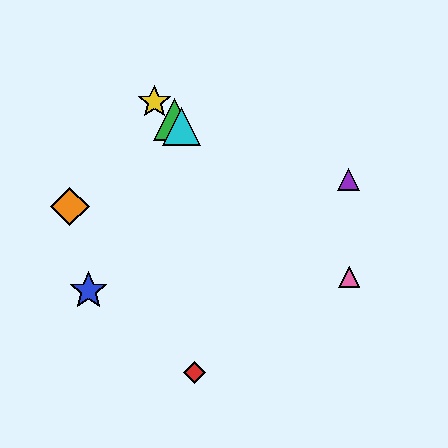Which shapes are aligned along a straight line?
The green triangle, the yellow star, the cyan triangle, the pink triangle are aligned along a straight line.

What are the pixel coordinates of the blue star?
The blue star is at (88, 291).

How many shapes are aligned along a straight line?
4 shapes (the green triangle, the yellow star, the cyan triangle, the pink triangle) are aligned along a straight line.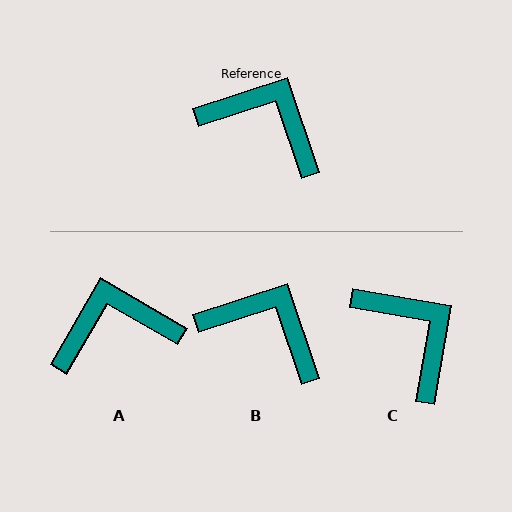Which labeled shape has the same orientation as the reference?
B.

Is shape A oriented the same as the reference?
No, it is off by about 42 degrees.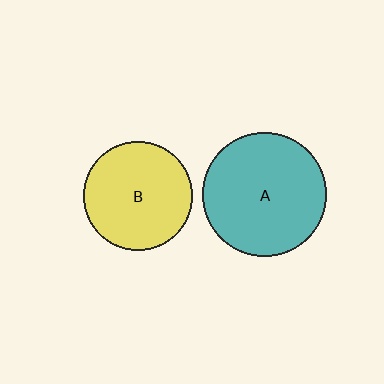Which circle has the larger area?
Circle A (teal).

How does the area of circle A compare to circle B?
Approximately 1.3 times.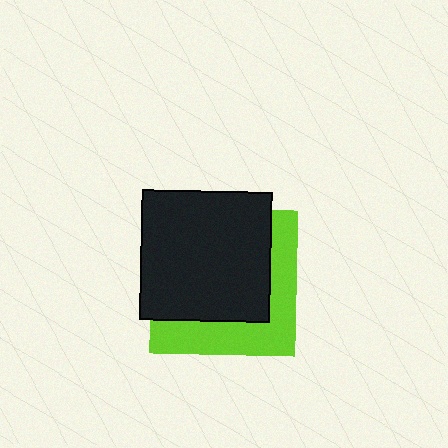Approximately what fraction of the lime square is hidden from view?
Roughly 63% of the lime square is hidden behind the black square.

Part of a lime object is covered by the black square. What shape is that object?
It is a square.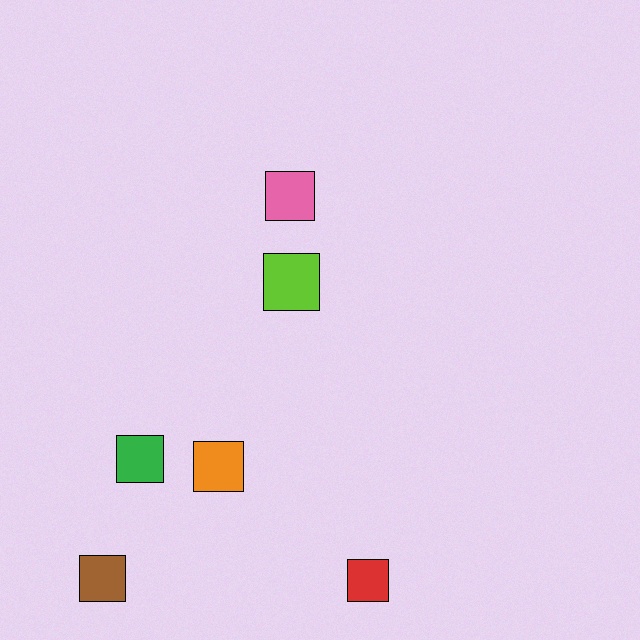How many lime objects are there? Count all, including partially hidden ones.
There is 1 lime object.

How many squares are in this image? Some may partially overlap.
There are 6 squares.